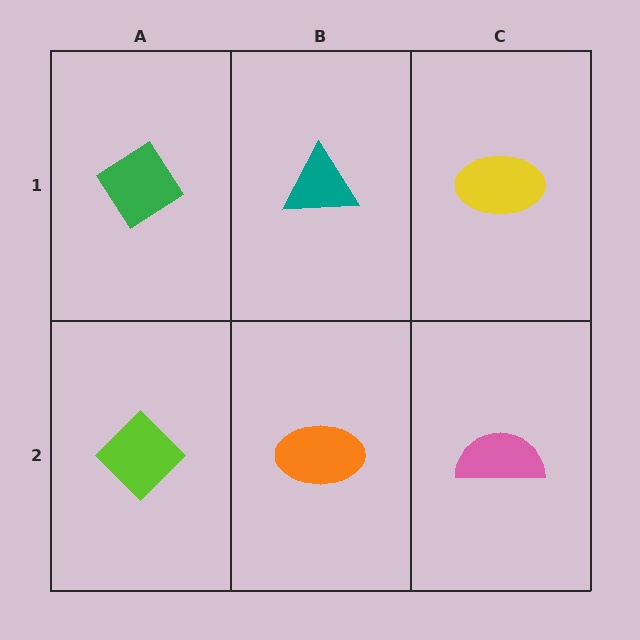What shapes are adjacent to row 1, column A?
A lime diamond (row 2, column A), a teal triangle (row 1, column B).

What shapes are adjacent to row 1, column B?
An orange ellipse (row 2, column B), a green diamond (row 1, column A), a yellow ellipse (row 1, column C).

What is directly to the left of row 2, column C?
An orange ellipse.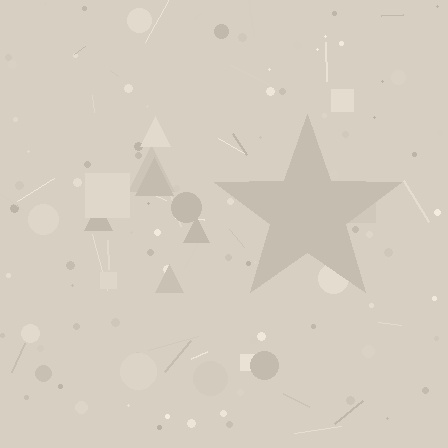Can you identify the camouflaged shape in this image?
The camouflaged shape is a star.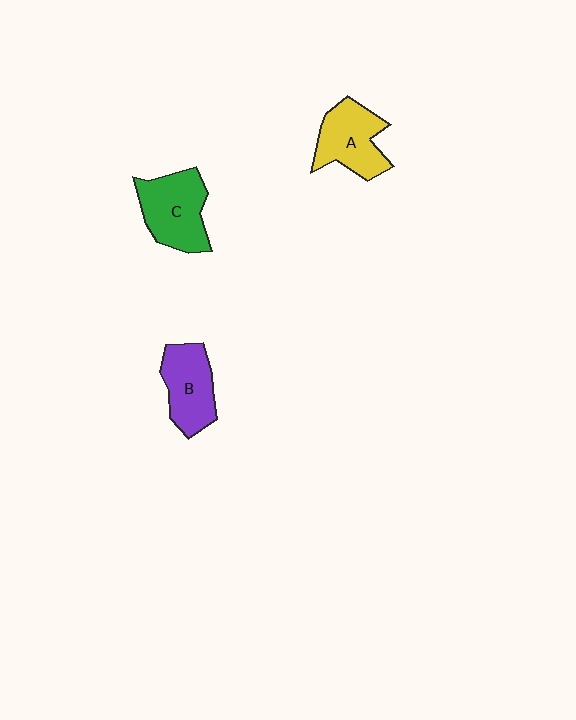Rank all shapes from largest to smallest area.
From largest to smallest: C (green), A (yellow), B (purple).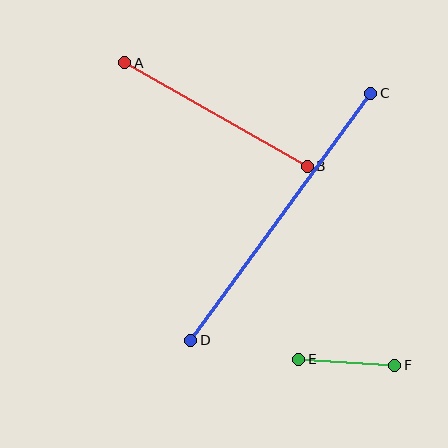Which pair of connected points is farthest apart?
Points C and D are farthest apart.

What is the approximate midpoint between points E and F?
The midpoint is at approximately (347, 362) pixels.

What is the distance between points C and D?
The distance is approximately 306 pixels.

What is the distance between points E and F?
The distance is approximately 97 pixels.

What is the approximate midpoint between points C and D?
The midpoint is at approximately (281, 217) pixels.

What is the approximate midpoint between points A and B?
The midpoint is at approximately (216, 115) pixels.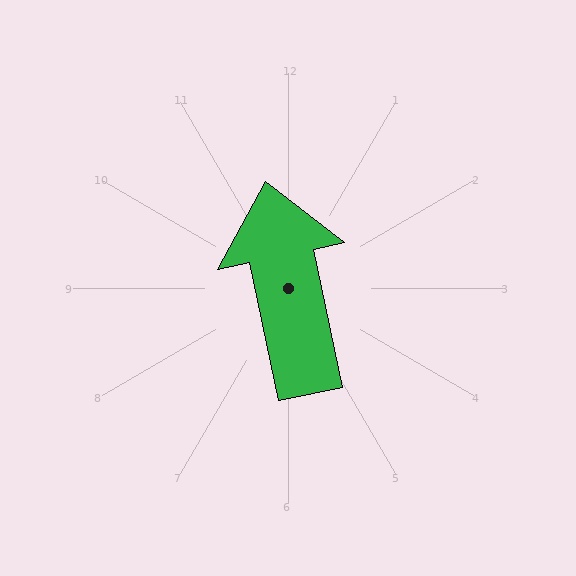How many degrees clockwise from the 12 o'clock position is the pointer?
Approximately 348 degrees.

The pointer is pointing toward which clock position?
Roughly 12 o'clock.